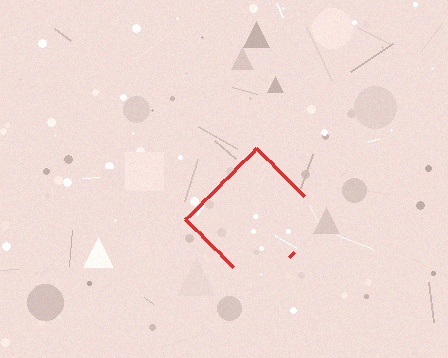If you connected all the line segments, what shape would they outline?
They would outline a diamond.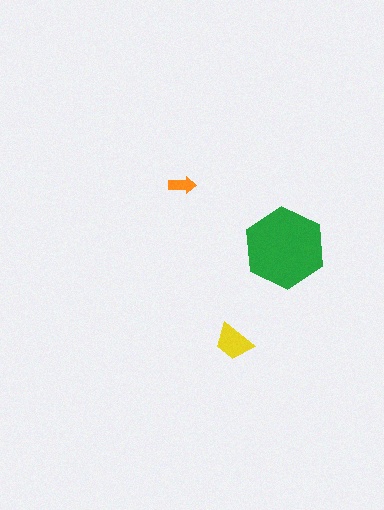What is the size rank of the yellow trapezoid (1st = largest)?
2nd.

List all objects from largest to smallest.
The green hexagon, the yellow trapezoid, the orange arrow.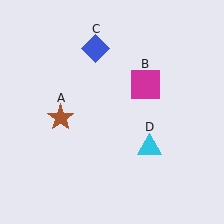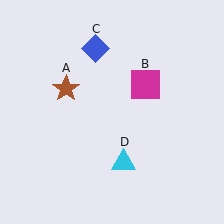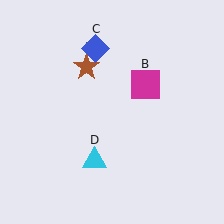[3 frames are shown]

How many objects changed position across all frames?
2 objects changed position: brown star (object A), cyan triangle (object D).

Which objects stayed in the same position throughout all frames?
Magenta square (object B) and blue diamond (object C) remained stationary.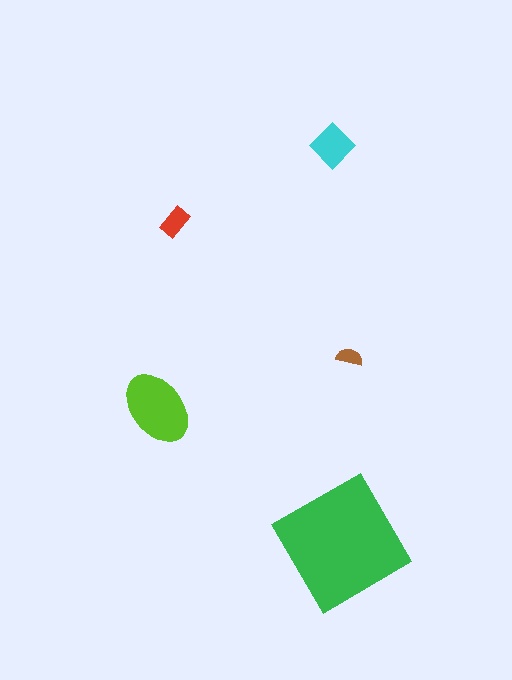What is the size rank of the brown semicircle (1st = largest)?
5th.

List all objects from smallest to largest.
The brown semicircle, the red rectangle, the cyan diamond, the lime ellipse, the green diamond.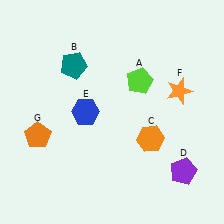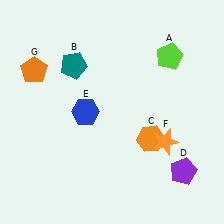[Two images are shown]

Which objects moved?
The objects that moved are: the lime pentagon (A), the orange star (F), the orange pentagon (G).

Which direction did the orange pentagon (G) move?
The orange pentagon (G) moved up.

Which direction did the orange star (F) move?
The orange star (F) moved down.